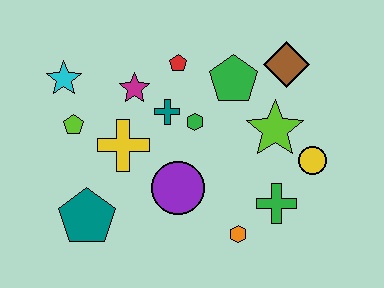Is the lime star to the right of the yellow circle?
No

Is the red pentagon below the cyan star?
No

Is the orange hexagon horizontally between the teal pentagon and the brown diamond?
Yes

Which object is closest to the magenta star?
The teal cross is closest to the magenta star.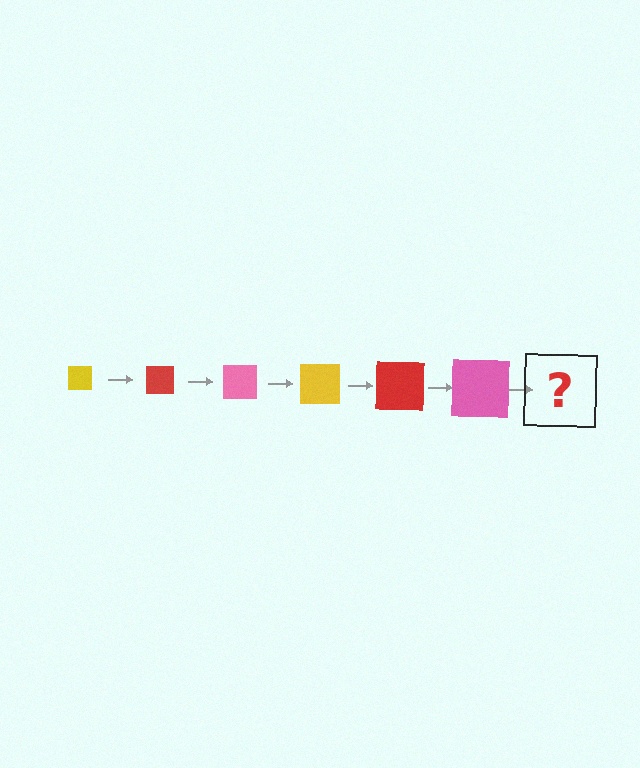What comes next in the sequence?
The next element should be a yellow square, larger than the previous one.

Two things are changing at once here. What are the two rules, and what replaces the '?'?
The two rules are that the square grows larger each step and the color cycles through yellow, red, and pink. The '?' should be a yellow square, larger than the previous one.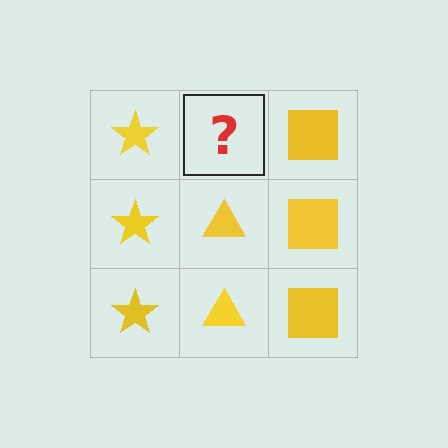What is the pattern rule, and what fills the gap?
The rule is that each column has a consistent shape. The gap should be filled with a yellow triangle.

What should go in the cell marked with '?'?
The missing cell should contain a yellow triangle.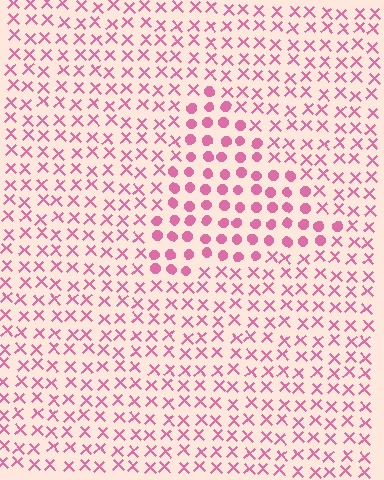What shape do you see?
I see a triangle.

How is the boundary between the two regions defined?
The boundary is defined by a change in element shape: circles inside vs. X marks outside. All elements share the same color and spacing.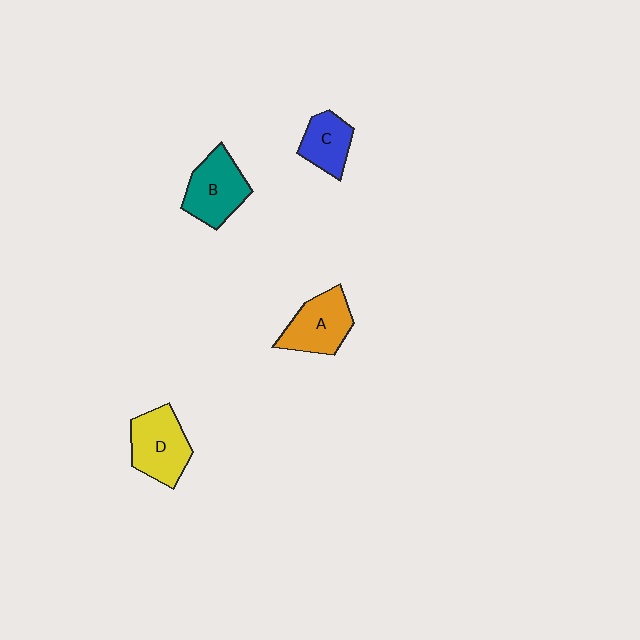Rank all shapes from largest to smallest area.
From largest to smallest: D (yellow), B (teal), A (orange), C (blue).